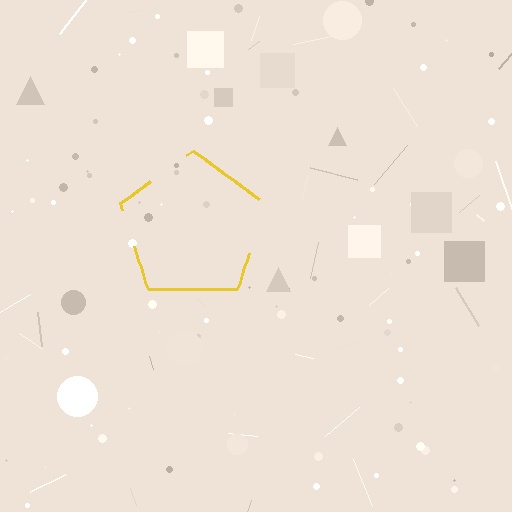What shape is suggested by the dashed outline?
The dashed outline suggests a pentagon.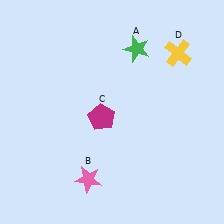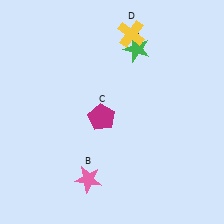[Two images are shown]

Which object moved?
The yellow cross (D) moved left.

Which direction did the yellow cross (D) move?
The yellow cross (D) moved left.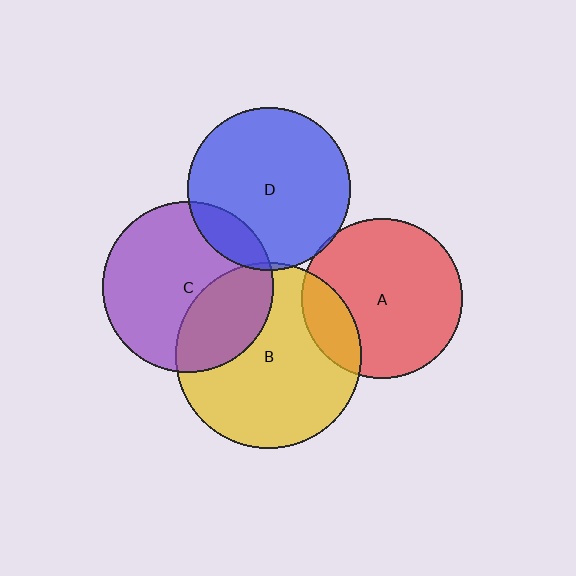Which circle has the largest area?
Circle B (yellow).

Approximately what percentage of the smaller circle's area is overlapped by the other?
Approximately 20%.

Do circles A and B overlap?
Yes.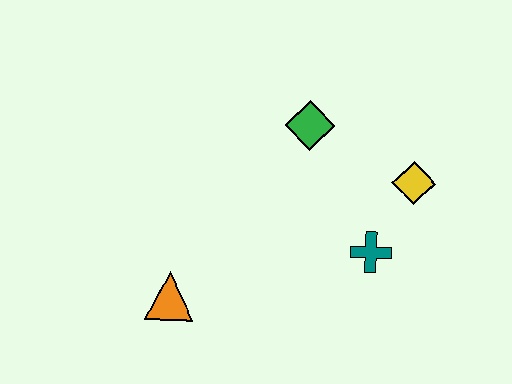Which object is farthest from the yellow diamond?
The orange triangle is farthest from the yellow diamond.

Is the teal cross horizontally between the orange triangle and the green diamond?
No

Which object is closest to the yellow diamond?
The teal cross is closest to the yellow diamond.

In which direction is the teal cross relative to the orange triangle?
The teal cross is to the right of the orange triangle.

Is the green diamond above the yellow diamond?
Yes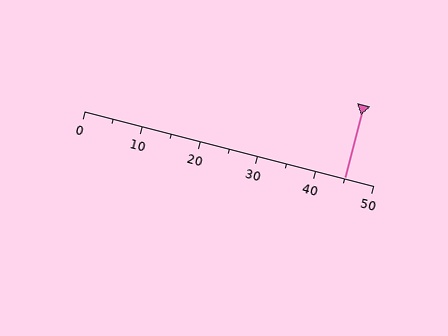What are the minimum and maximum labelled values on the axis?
The axis runs from 0 to 50.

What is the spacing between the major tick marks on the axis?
The major ticks are spaced 10 apart.